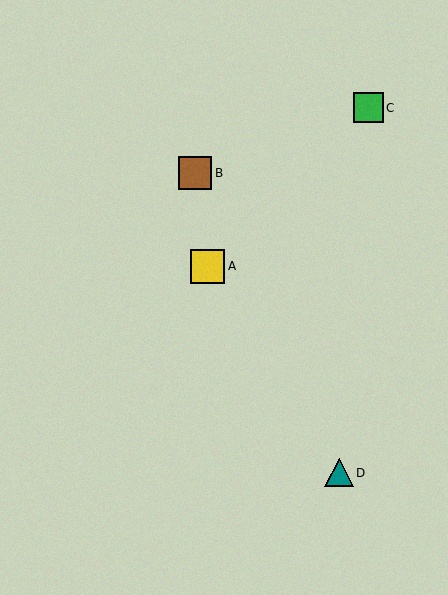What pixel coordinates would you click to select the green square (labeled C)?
Click at (368, 108) to select the green square C.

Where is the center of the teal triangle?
The center of the teal triangle is at (339, 473).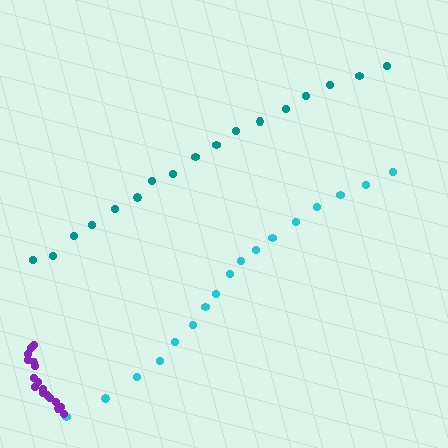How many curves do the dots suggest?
There are 3 distinct paths.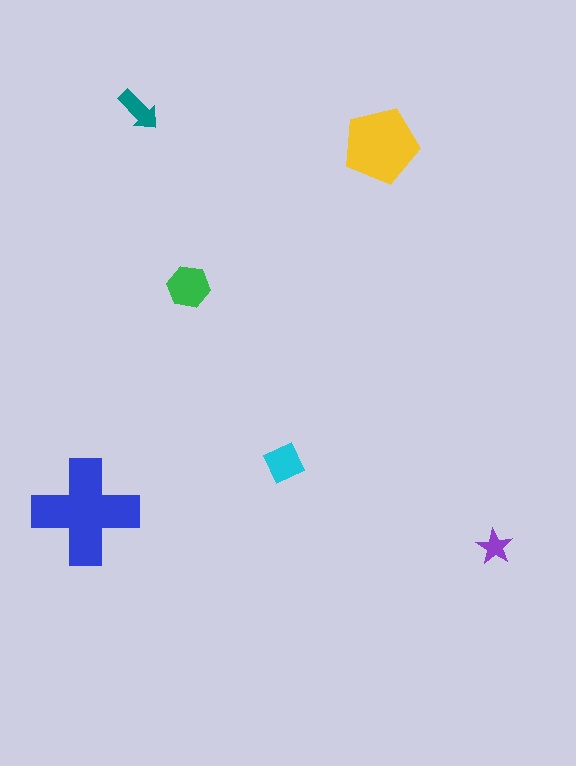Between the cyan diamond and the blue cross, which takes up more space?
The blue cross.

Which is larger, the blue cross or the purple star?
The blue cross.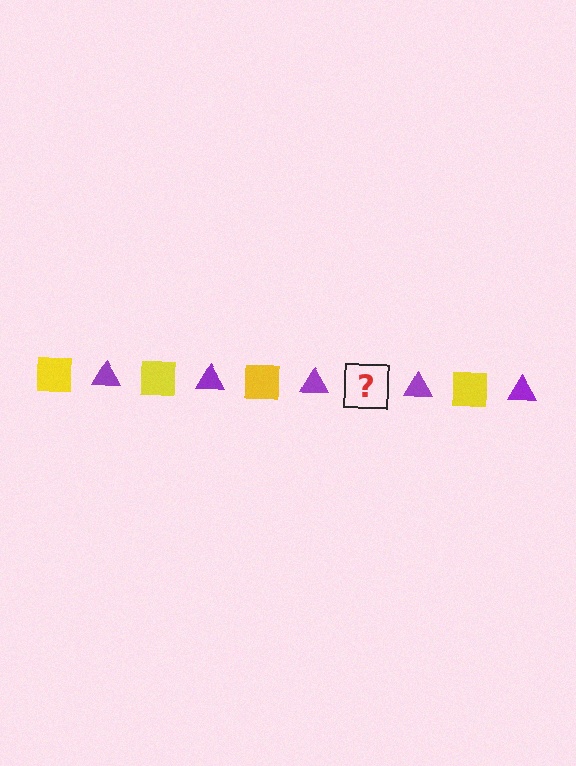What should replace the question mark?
The question mark should be replaced with a yellow square.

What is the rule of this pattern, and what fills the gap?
The rule is that the pattern alternates between yellow square and purple triangle. The gap should be filled with a yellow square.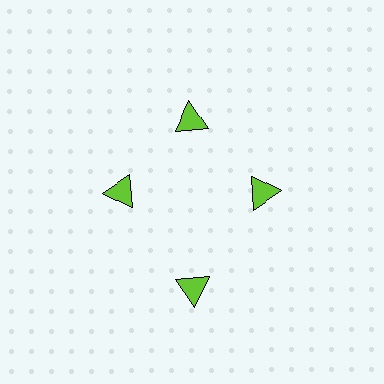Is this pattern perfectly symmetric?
No. The 4 lime triangles are arranged in a ring, but one element near the 6 o'clock position is pushed outward from the center, breaking the 4-fold rotational symmetry.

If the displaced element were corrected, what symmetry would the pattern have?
It would have 4-fold rotational symmetry — the pattern would map onto itself every 90 degrees.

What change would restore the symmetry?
The symmetry would be restored by moving it inward, back onto the ring so that all 4 triangles sit at equal angles and equal distance from the center.